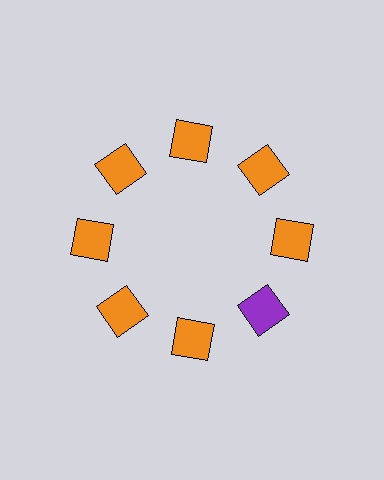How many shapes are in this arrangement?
There are 8 shapes arranged in a ring pattern.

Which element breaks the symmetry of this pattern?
The purple square at roughly the 4 o'clock position breaks the symmetry. All other shapes are orange squares.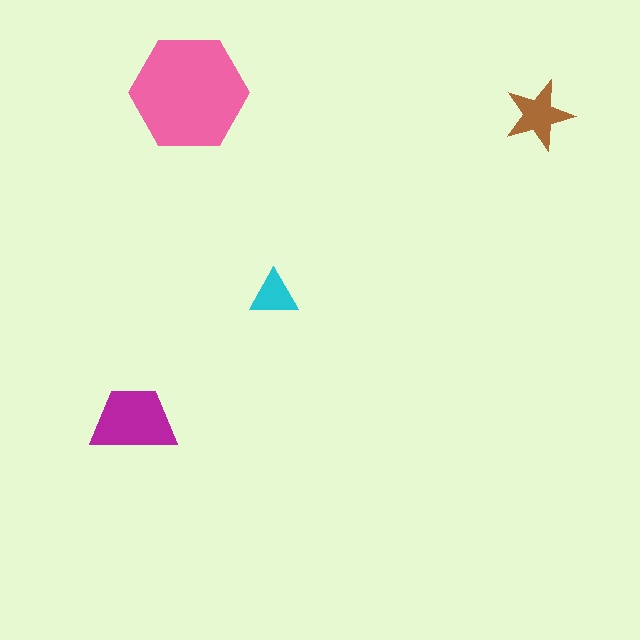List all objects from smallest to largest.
The cyan triangle, the brown star, the magenta trapezoid, the pink hexagon.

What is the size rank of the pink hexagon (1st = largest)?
1st.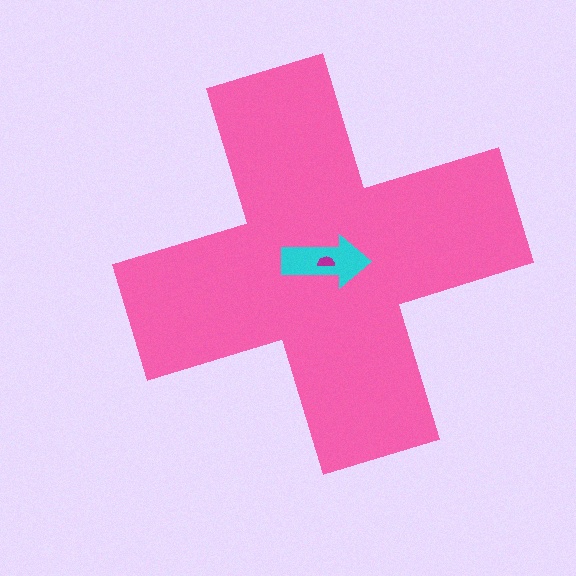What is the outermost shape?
The pink cross.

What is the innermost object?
The magenta semicircle.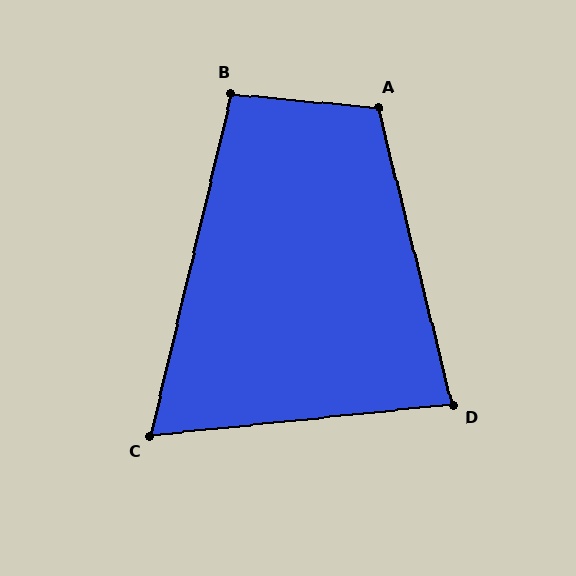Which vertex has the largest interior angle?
A, at approximately 109 degrees.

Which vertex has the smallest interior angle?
C, at approximately 71 degrees.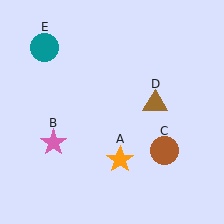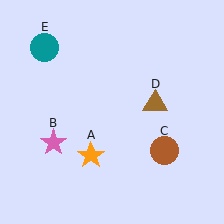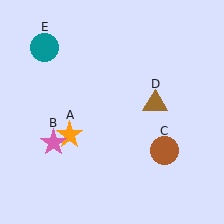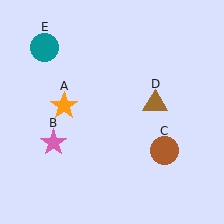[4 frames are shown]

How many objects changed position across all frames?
1 object changed position: orange star (object A).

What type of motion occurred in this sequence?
The orange star (object A) rotated clockwise around the center of the scene.